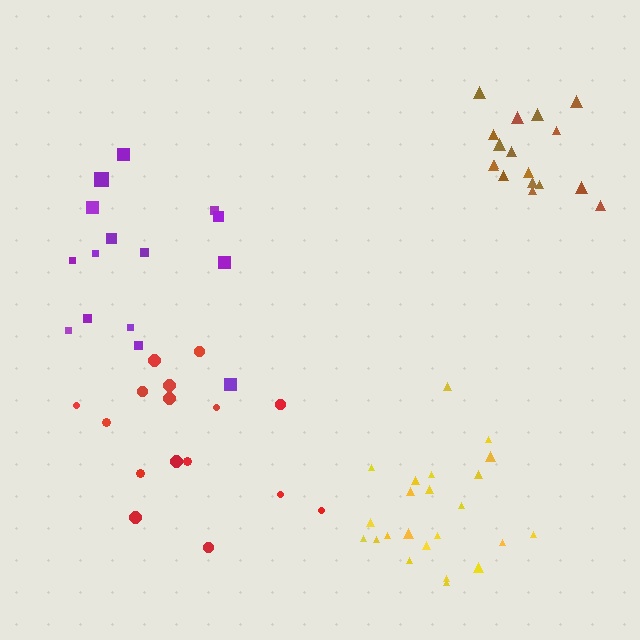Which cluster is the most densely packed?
Brown.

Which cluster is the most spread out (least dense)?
Red.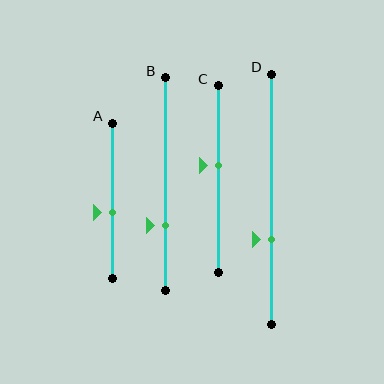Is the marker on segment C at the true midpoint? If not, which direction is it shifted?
No, the marker on segment C is shifted upward by about 7% of the segment length.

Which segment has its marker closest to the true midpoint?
Segment C has its marker closest to the true midpoint.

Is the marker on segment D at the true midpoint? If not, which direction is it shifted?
No, the marker on segment D is shifted downward by about 16% of the segment length.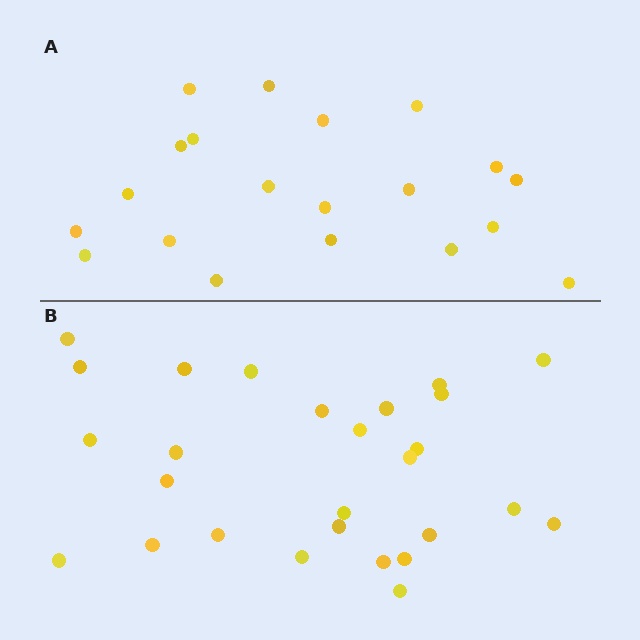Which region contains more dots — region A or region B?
Region B (the bottom region) has more dots.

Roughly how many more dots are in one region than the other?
Region B has roughly 8 or so more dots than region A.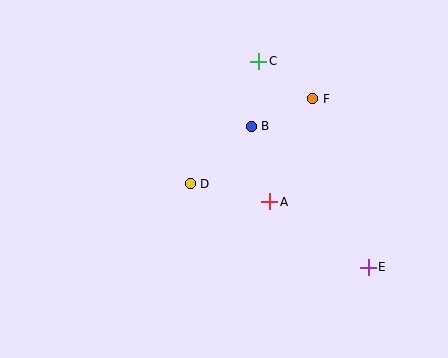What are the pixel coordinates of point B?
Point B is at (251, 126).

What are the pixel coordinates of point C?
Point C is at (259, 61).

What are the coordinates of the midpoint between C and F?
The midpoint between C and F is at (286, 80).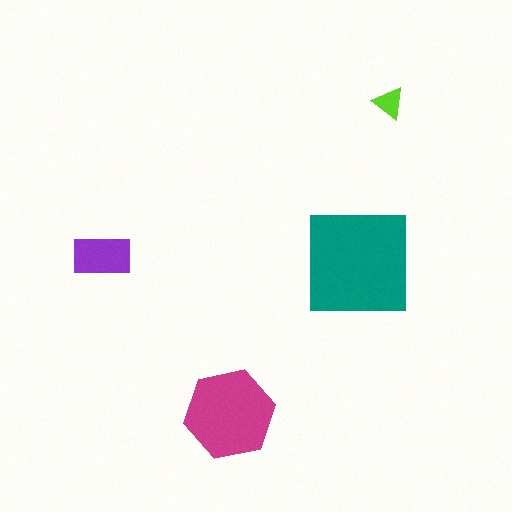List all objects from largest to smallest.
The teal square, the magenta hexagon, the purple rectangle, the lime triangle.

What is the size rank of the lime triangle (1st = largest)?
4th.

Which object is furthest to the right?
The lime triangle is rightmost.